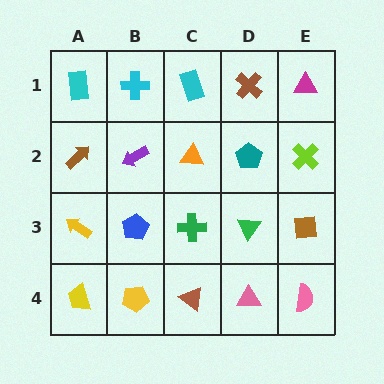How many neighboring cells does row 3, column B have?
4.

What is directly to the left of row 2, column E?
A teal pentagon.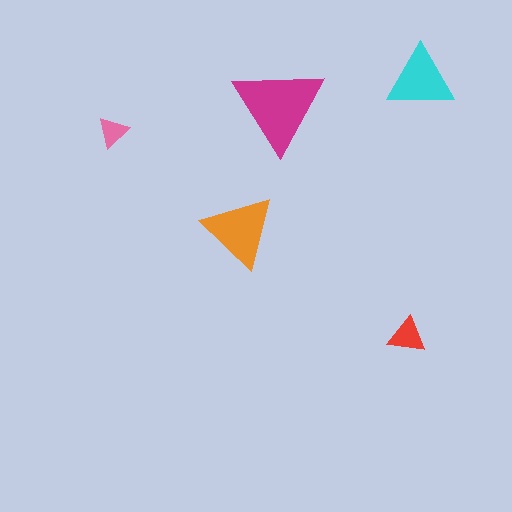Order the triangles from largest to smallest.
the magenta one, the orange one, the cyan one, the red one, the pink one.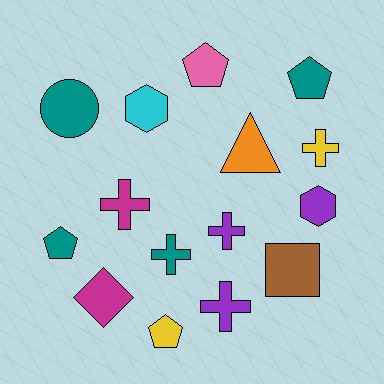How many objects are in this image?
There are 15 objects.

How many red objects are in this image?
There are no red objects.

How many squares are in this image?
There is 1 square.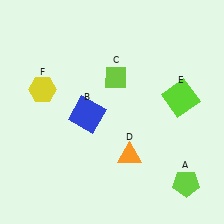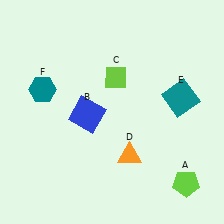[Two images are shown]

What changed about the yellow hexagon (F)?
In Image 1, F is yellow. In Image 2, it changed to teal.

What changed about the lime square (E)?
In Image 1, E is lime. In Image 2, it changed to teal.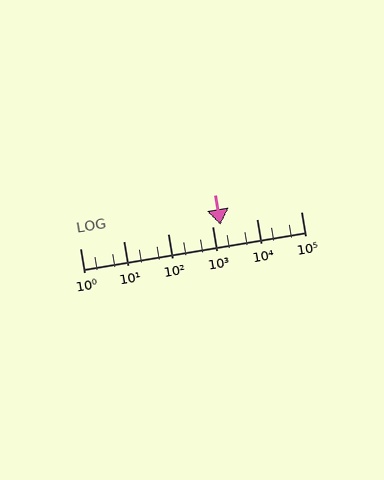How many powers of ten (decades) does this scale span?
The scale spans 5 decades, from 1 to 100000.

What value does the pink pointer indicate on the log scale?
The pointer indicates approximately 1500.